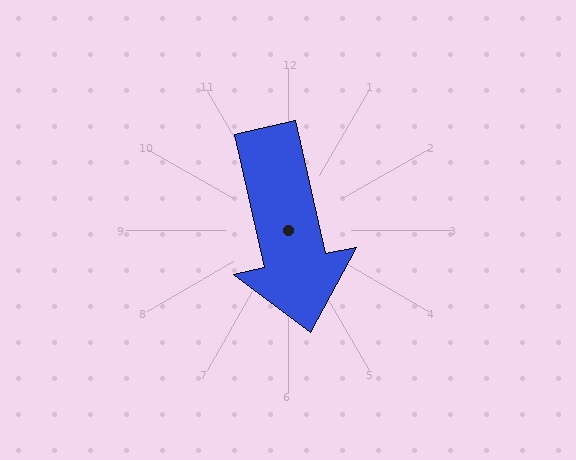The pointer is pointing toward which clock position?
Roughly 6 o'clock.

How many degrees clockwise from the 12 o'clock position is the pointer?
Approximately 167 degrees.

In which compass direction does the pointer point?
South.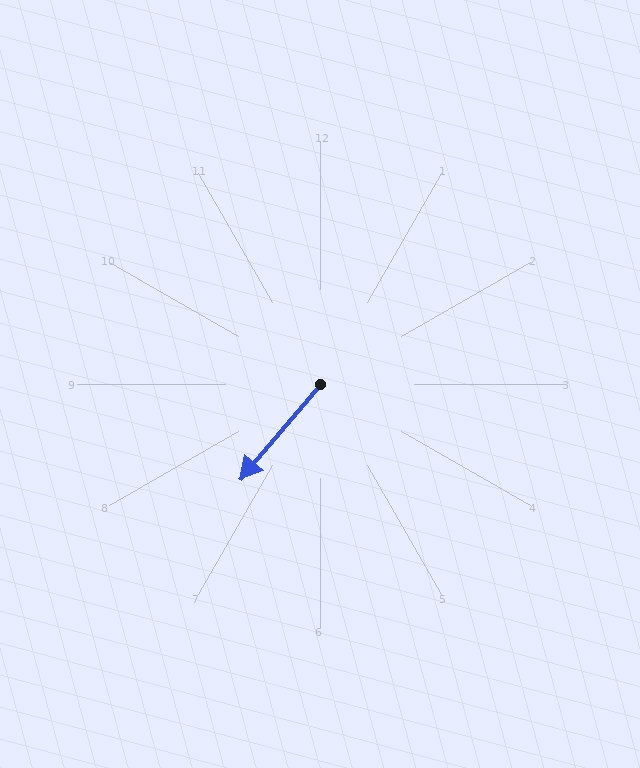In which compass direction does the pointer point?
Southwest.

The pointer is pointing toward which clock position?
Roughly 7 o'clock.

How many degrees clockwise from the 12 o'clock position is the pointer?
Approximately 220 degrees.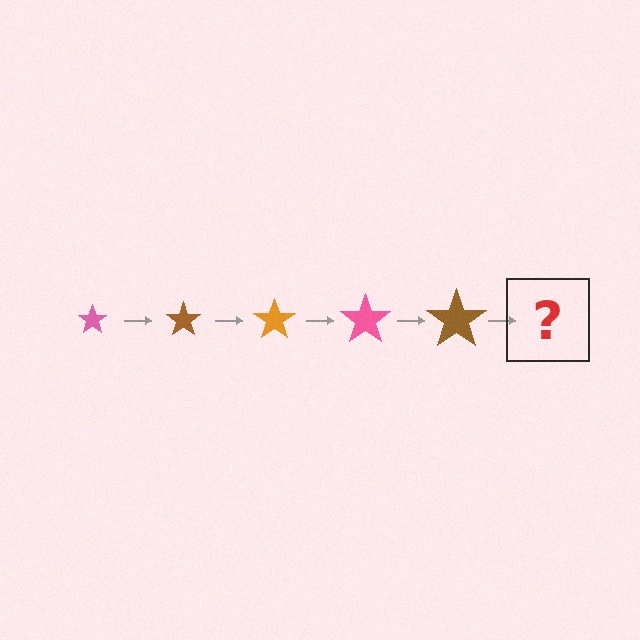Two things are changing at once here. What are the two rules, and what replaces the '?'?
The two rules are that the star grows larger each step and the color cycles through pink, brown, and orange. The '?' should be an orange star, larger than the previous one.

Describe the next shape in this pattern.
It should be an orange star, larger than the previous one.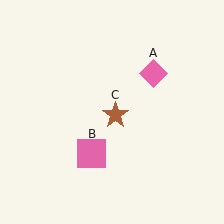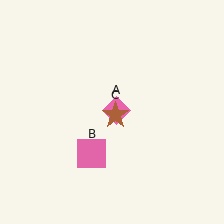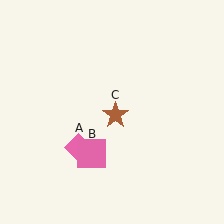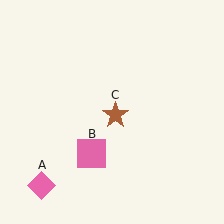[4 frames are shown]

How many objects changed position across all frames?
1 object changed position: pink diamond (object A).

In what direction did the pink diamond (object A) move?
The pink diamond (object A) moved down and to the left.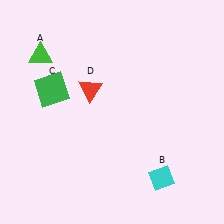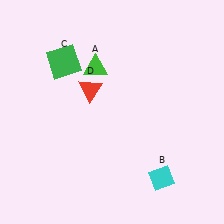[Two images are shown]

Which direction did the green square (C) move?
The green square (C) moved up.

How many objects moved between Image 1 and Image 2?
2 objects moved between the two images.